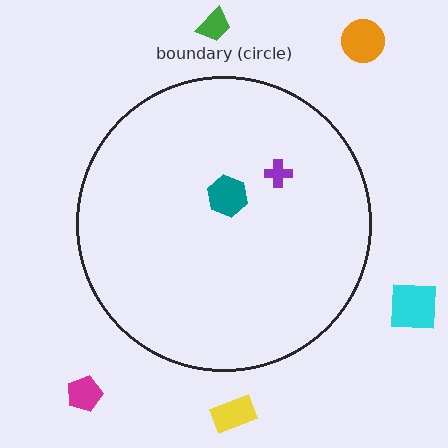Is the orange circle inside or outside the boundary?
Outside.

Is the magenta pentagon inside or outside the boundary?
Outside.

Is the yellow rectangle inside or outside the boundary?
Outside.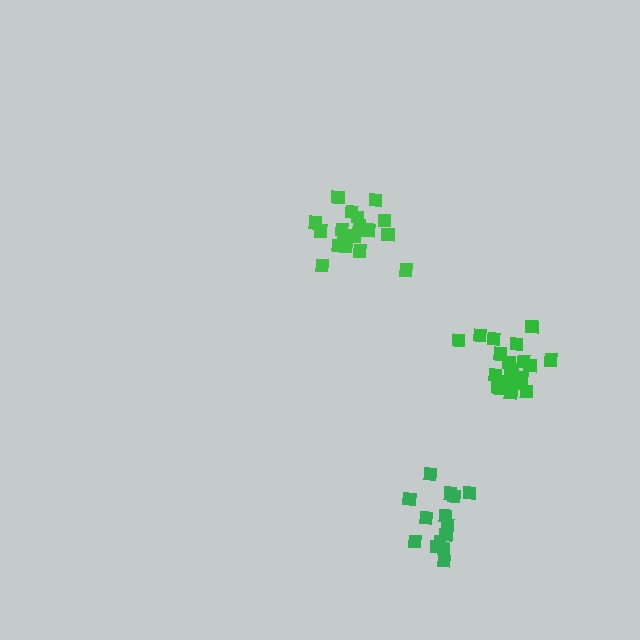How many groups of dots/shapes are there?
There are 3 groups.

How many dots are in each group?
Group 1: 18 dots, Group 2: 14 dots, Group 3: 20 dots (52 total).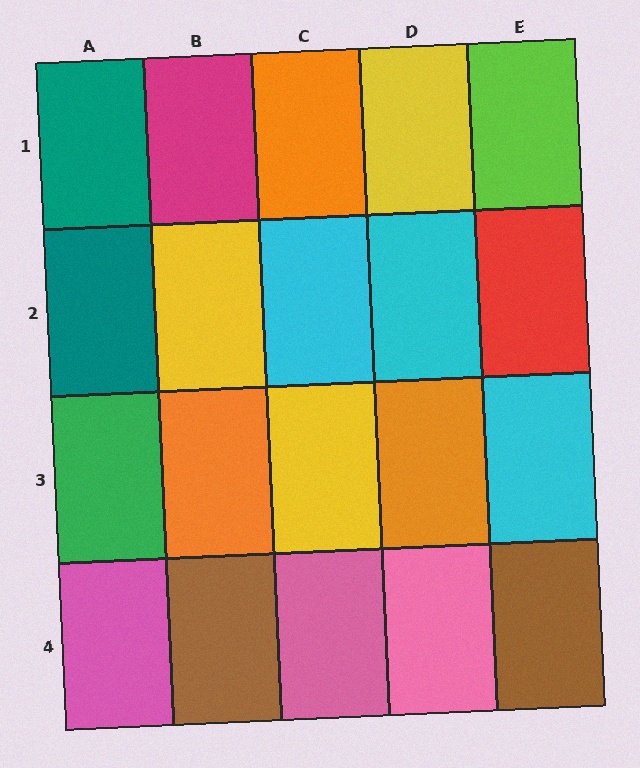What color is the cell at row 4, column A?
Pink.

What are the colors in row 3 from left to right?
Green, orange, yellow, orange, cyan.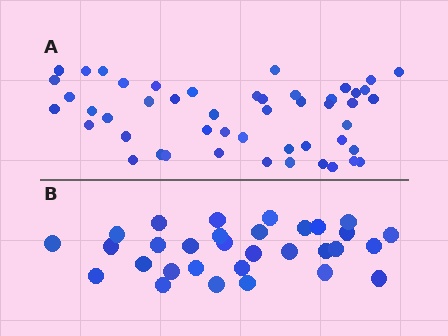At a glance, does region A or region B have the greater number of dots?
Region A (the top region) has more dots.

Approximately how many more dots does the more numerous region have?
Region A has approximately 20 more dots than region B.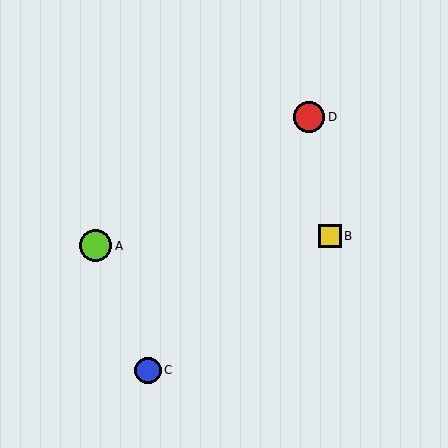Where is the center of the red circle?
The center of the red circle is at (309, 117).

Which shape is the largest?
The lime circle (labeled A) is the largest.